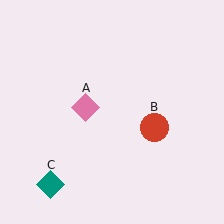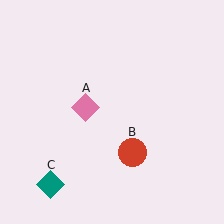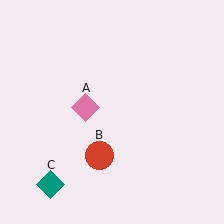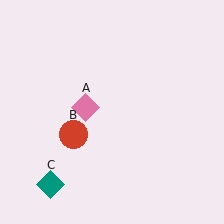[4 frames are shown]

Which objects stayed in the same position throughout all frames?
Pink diamond (object A) and teal diamond (object C) remained stationary.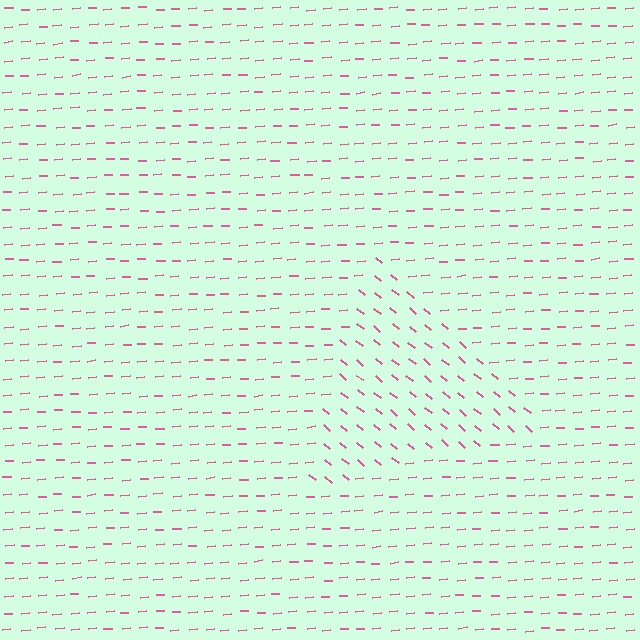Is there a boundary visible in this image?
Yes, there is a texture boundary formed by a change in line orientation.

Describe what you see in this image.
The image is filled with small pink line segments. A triangle region in the image has lines oriented differently from the surrounding lines, creating a visible texture boundary.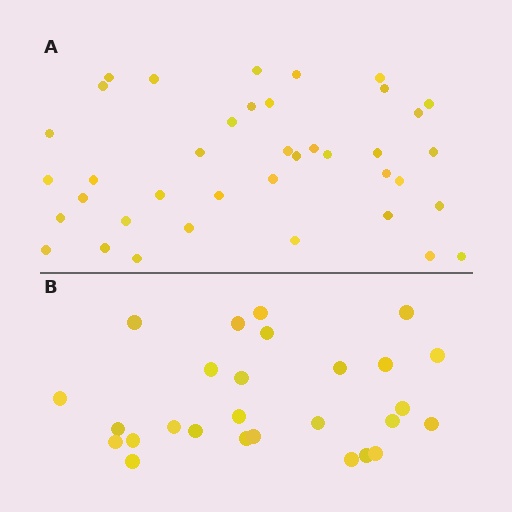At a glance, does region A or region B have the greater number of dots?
Region A (the top region) has more dots.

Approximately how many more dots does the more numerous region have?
Region A has roughly 12 or so more dots than region B.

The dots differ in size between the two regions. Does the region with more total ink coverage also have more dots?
No. Region B has more total ink coverage because its dots are larger, but region A actually contains more individual dots. Total area can be misleading — the number of items is what matters here.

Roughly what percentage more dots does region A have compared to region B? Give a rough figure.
About 45% more.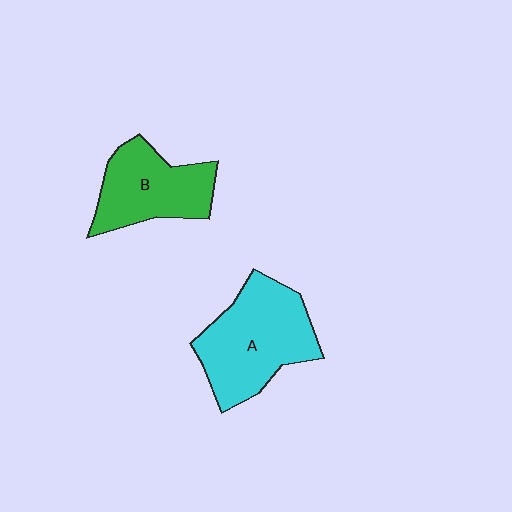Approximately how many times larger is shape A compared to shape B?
Approximately 1.3 times.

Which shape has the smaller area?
Shape B (green).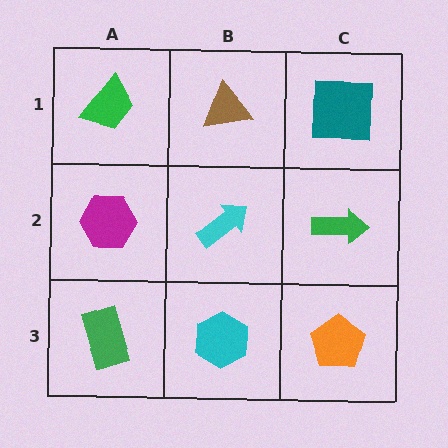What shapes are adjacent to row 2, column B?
A brown triangle (row 1, column B), a cyan hexagon (row 3, column B), a magenta hexagon (row 2, column A), a green arrow (row 2, column C).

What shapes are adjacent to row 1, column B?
A cyan arrow (row 2, column B), a green trapezoid (row 1, column A), a teal square (row 1, column C).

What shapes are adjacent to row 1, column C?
A green arrow (row 2, column C), a brown triangle (row 1, column B).